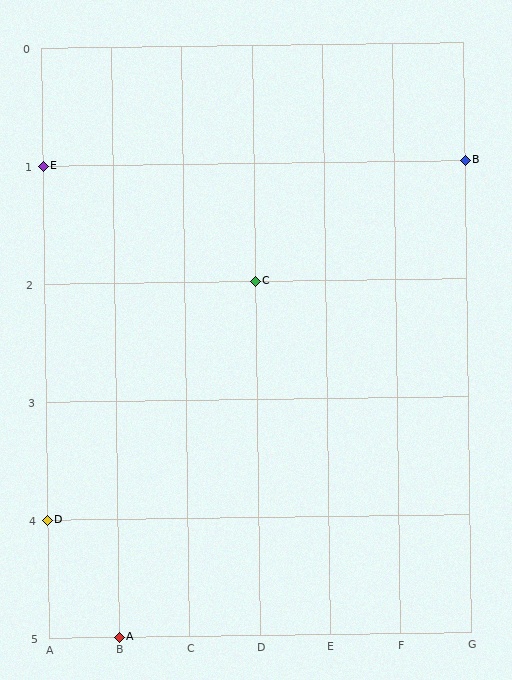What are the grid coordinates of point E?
Point E is at grid coordinates (A, 1).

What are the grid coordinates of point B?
Point B is at grid coordinates (G, 1).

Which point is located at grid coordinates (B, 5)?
Point A is at (B, 5).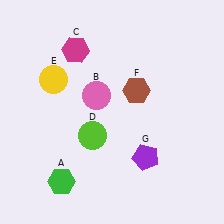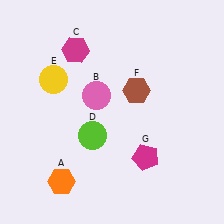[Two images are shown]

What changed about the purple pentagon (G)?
In Image 1, G is purple. In Image 2, it changed to magenta.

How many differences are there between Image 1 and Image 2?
There are 2 differences between the two images.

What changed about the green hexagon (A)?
In Image 1, A is green. In Image 2, it changed to orange.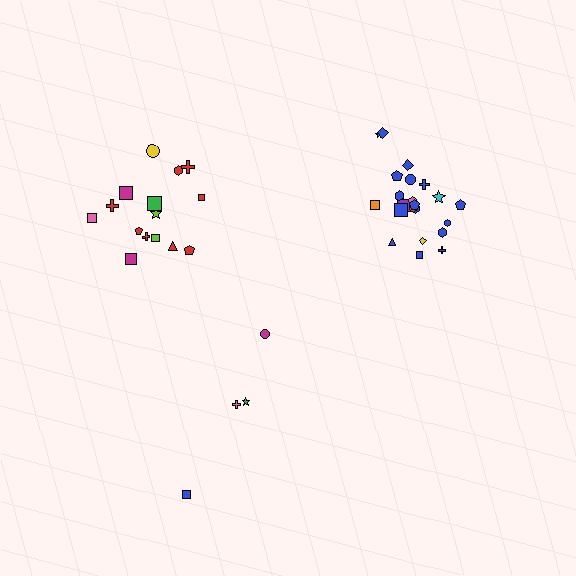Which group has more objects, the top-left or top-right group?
The top-right group.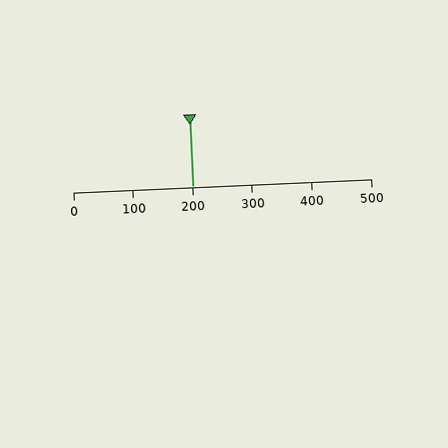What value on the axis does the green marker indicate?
The marker indicates approximately 200.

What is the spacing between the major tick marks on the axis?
The major ticks are spaced 100 apart.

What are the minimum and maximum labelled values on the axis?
The axis runs from 0 to 500.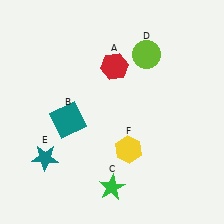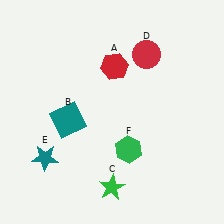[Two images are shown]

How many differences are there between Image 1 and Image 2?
There are 2 differences between the two images.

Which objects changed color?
D changed from lime to red. F changed from yellow to green.